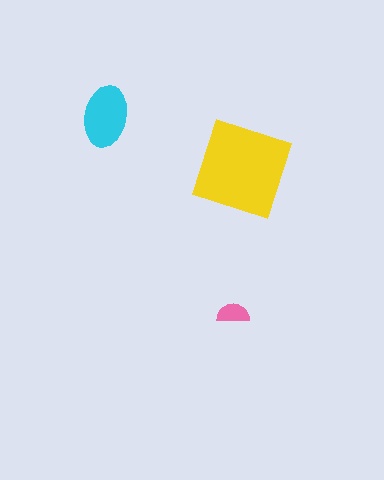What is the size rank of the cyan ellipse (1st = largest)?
2nd.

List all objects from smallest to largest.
The pink semicircle, the cyan ellipse, the yellow diamond.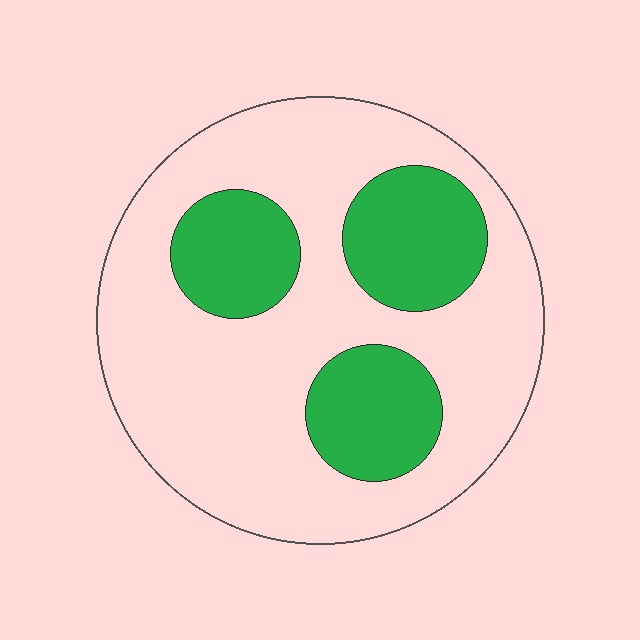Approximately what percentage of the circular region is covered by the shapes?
Approximately 30%.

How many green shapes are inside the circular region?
3.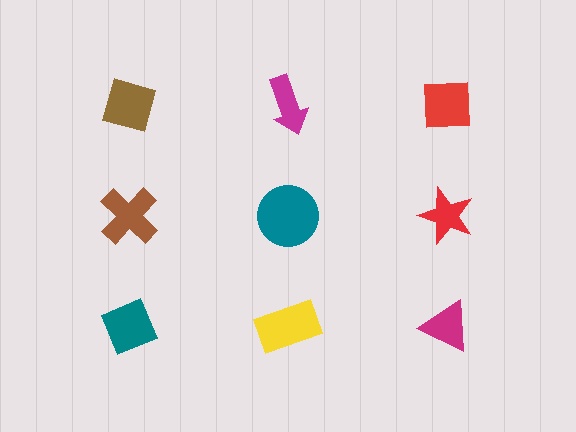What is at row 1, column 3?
A red square.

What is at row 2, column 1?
A brown cross.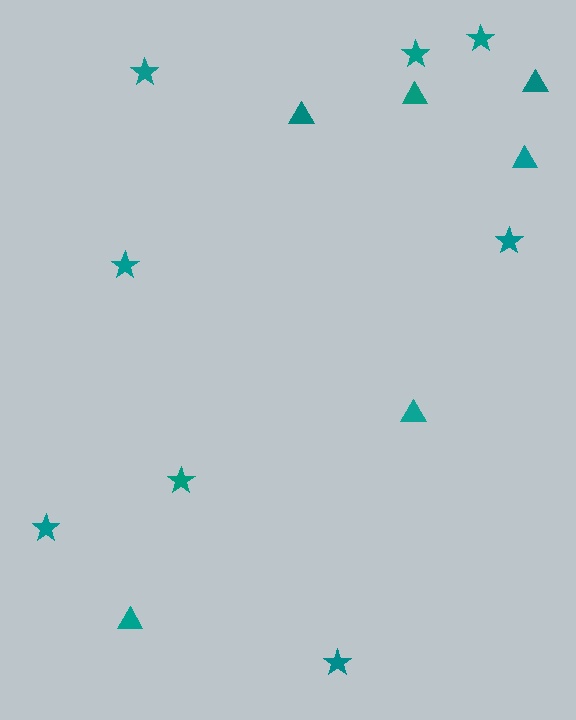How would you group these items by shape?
There are 2 groups: one group of stars (8) and one group of triangles (6).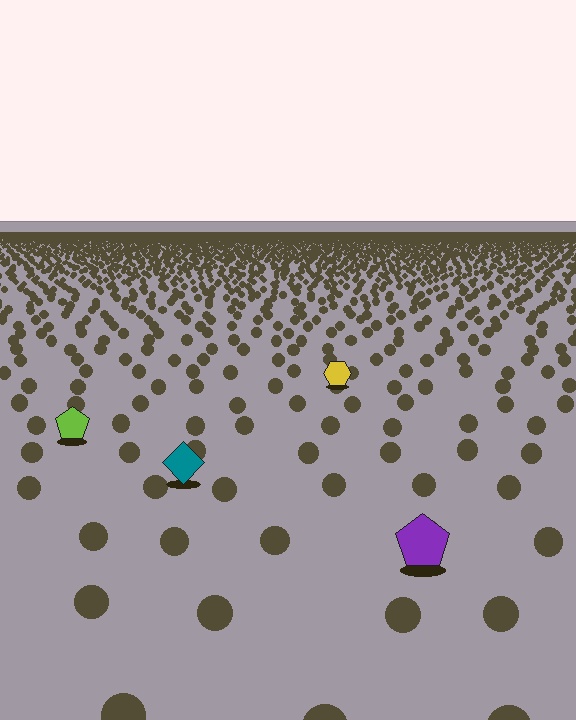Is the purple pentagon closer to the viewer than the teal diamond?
Yes. The purple pentagon is closer — you can tell from the texture gradient: the ground texture is coarser near it.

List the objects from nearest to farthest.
From nearest to farthest: the purple pentagon, the teal diamond, the lime pentagon, the yellow hexagon.